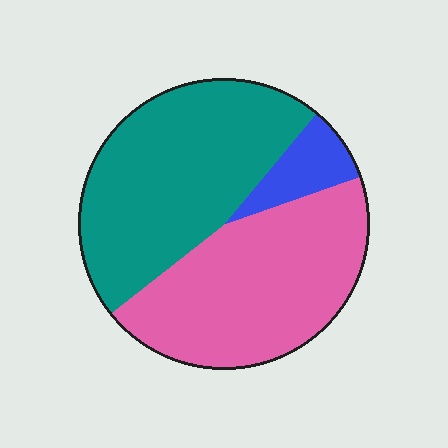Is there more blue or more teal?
Teal.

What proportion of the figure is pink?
Pink covers 44% of the figure.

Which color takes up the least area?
Blue, at roughly 10%.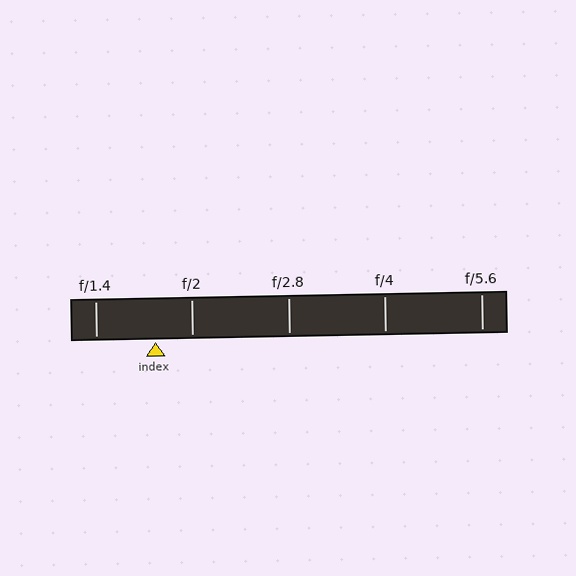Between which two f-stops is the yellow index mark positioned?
The index mark is between f/1.4 and f/2.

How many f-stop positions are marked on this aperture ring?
There are 5 f-stop positions marked.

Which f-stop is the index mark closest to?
The index mark is closest to f/2.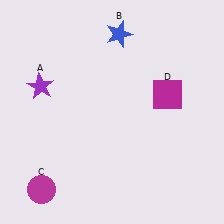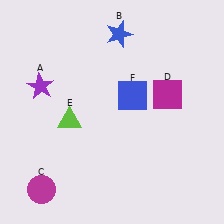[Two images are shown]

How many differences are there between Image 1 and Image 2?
There are 2 differences between the two images.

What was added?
A lime triangle (E), a blue square (F) were added in Image 2.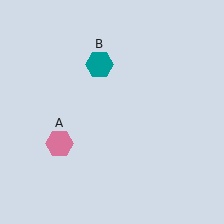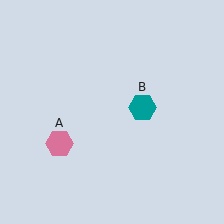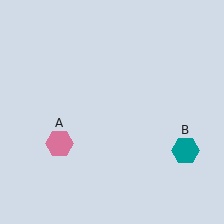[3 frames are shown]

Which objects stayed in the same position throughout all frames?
Pink hexagon (object A) remained stationary.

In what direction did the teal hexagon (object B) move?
The teal hexagon (object B) moved down and to the right.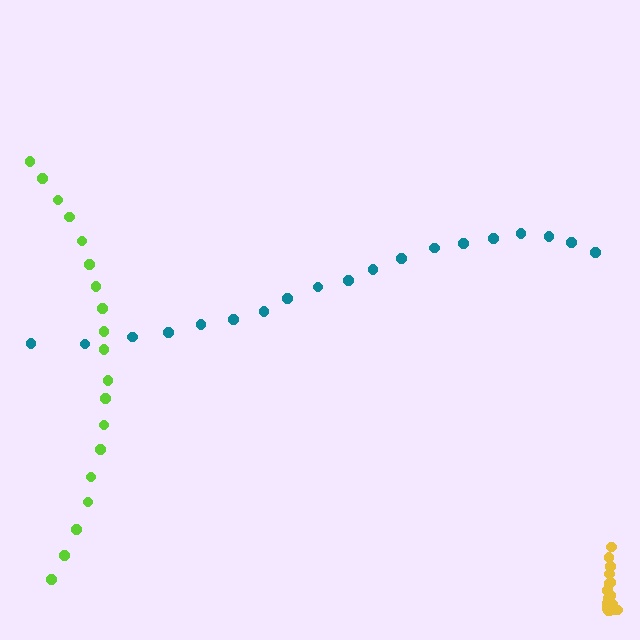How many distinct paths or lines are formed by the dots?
There are 3 distinct paths.